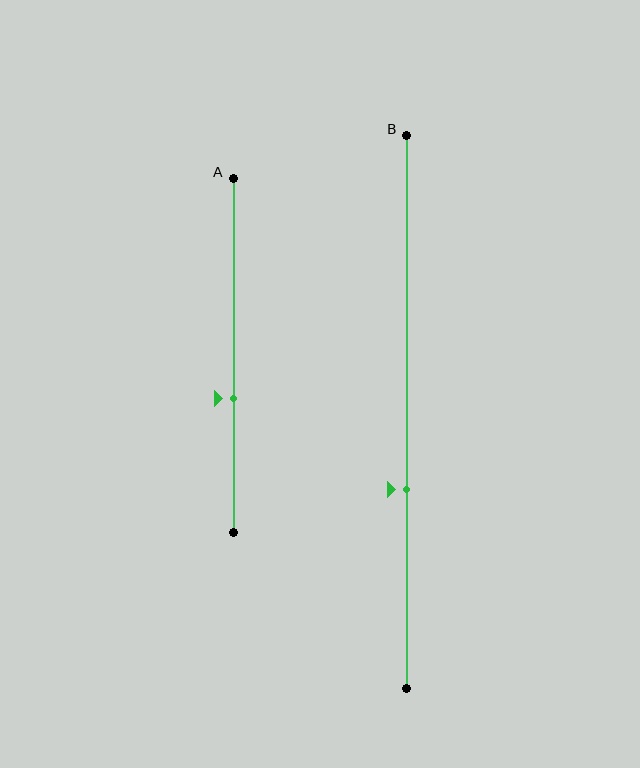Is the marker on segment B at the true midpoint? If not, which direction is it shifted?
No, the marker on segment B is shifted downward by about 14% of the segment length.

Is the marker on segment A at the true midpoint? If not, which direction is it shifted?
No, the marker on segment A is shifted downward by about 12% of the segment length.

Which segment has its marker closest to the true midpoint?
Segment A has its marker closest to the true midpoint.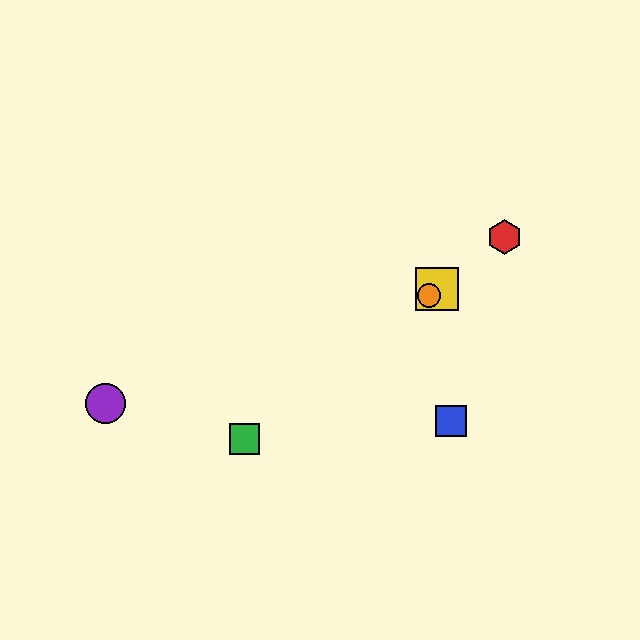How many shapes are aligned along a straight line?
4 shapes (the red hexagon, the green square, the yellow square, the orange circle) are aligned along a straight line.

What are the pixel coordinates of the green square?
The green square is at (245, 439).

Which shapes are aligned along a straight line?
The red hexagon, the green square, the yellow square, the orange circle are aligned along a straight line.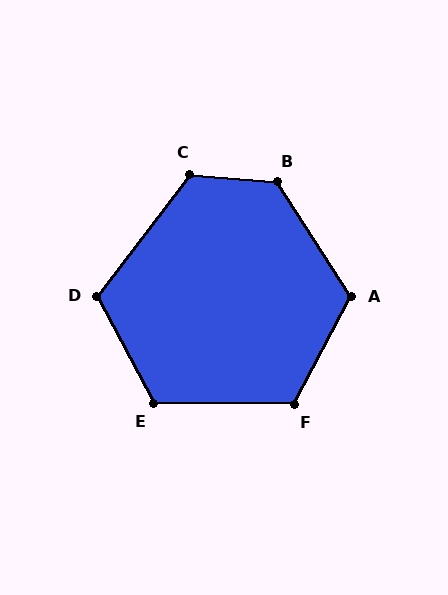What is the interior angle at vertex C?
Approximately 123 degrees (obtuse).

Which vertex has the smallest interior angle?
D, at approximately 115 degrees.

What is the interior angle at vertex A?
Approximately 119 degrees (obtuse).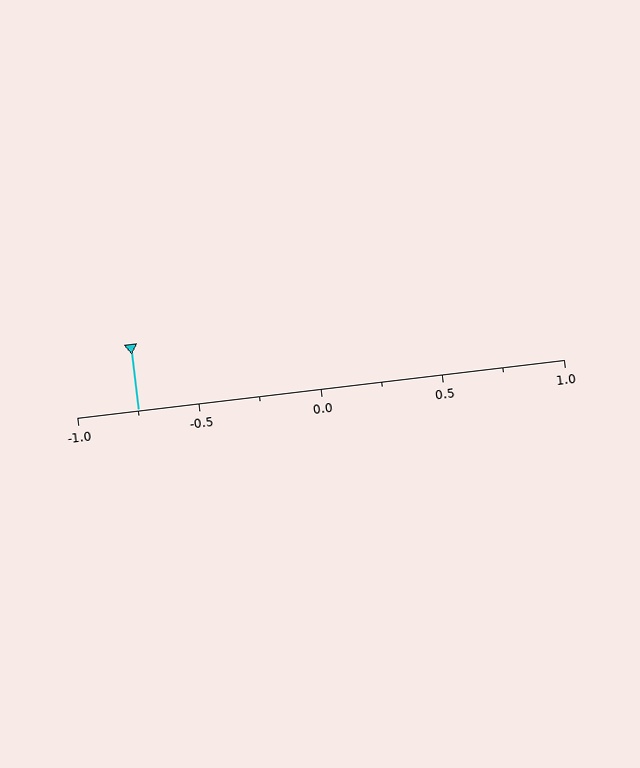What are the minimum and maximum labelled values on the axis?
The axis runs from -1.0 to 1.0.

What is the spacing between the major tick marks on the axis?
The major ticks are spaced 0.5 apart.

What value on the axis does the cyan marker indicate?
The marker indicates approximately -0.75.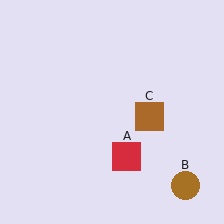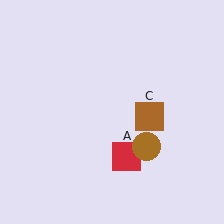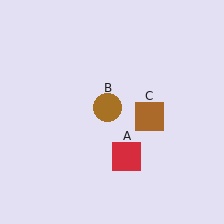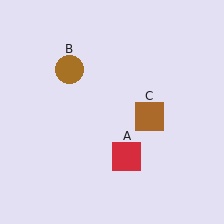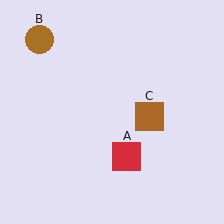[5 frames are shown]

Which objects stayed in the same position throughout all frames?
Red square (object A) and brown square (object C) remained stationary.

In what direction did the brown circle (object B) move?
The brown circle (object B) moved up and to the left.